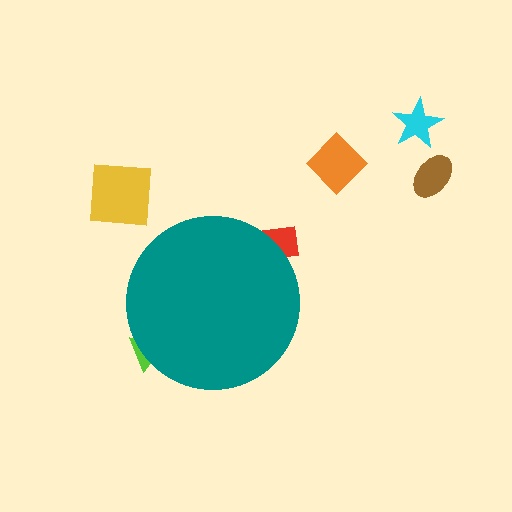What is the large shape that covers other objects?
A teal circle.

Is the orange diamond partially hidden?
No, the orange diamond is fully visible.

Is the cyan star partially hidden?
No, the cyan star is fully visible.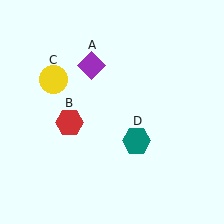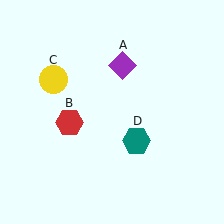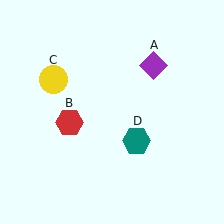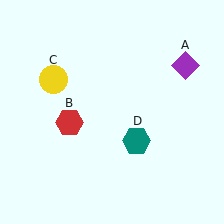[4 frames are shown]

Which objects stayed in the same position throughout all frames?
Red hexagon (object B) and yellow circle (object C) and teal hexagon (object D) remained stationary.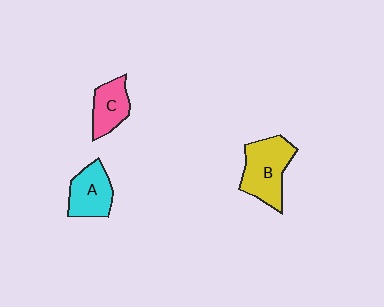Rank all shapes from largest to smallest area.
From largest to smallest: B (yellow), A (cyan), C (pink).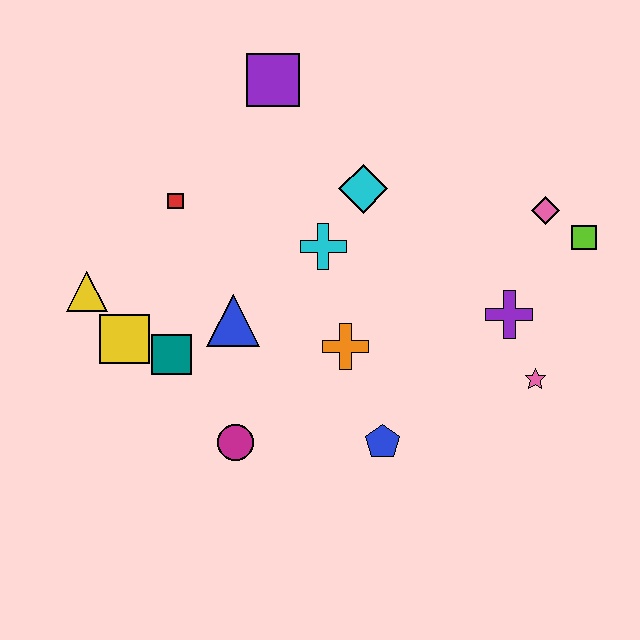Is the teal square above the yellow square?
No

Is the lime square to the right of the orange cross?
Yes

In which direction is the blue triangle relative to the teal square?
The blue triangle is to the right of the teal square.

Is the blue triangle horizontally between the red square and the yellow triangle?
No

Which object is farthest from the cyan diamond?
The yellow triangle is farthest from the cyan diamond.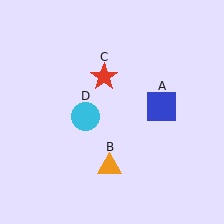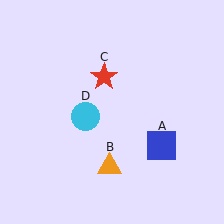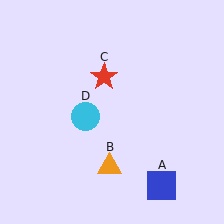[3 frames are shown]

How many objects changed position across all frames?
1 object changed position: blue square (object A).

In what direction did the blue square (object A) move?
The blue square (object A) moved down.